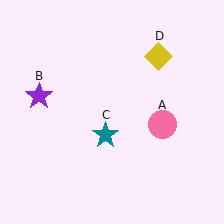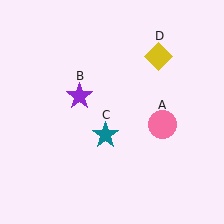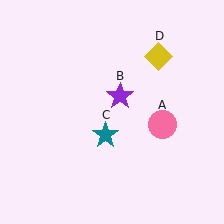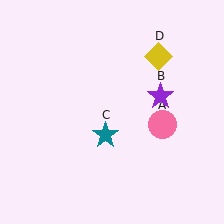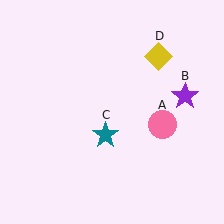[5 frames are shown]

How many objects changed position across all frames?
1 object changed position: purple star (object B).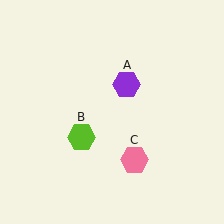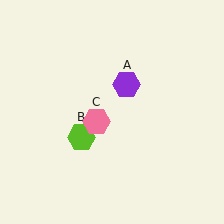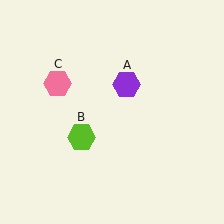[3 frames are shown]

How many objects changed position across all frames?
1 object changed position: pink hexagon (object C).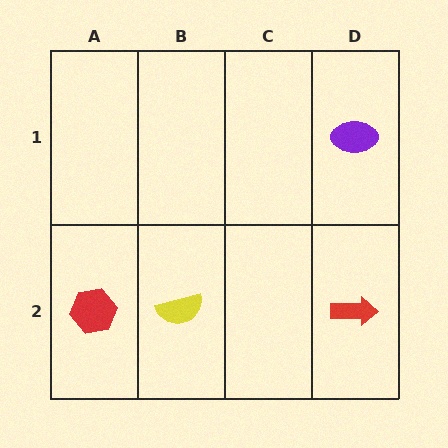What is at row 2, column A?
A red hexagon.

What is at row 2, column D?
A red arrow.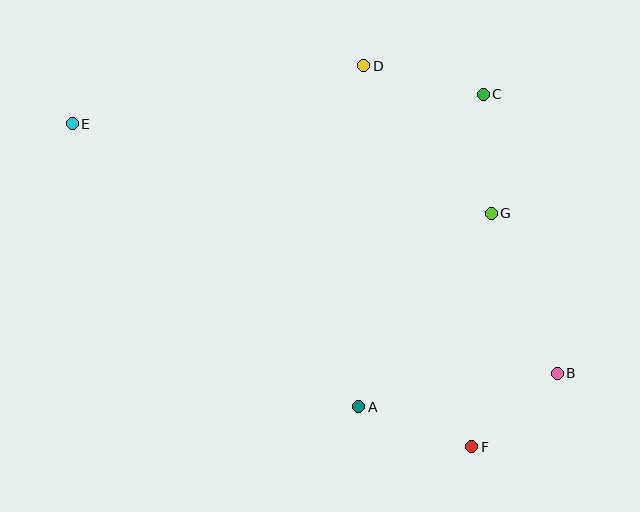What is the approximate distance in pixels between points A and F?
The distance between A and F is approximately 120 pixels.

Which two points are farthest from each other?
Points B and E are farthest from each other.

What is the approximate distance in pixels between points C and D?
The distance between C and D is approximately 123 pixels.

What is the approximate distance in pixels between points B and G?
The distance between B and G is approximately 173 pixels.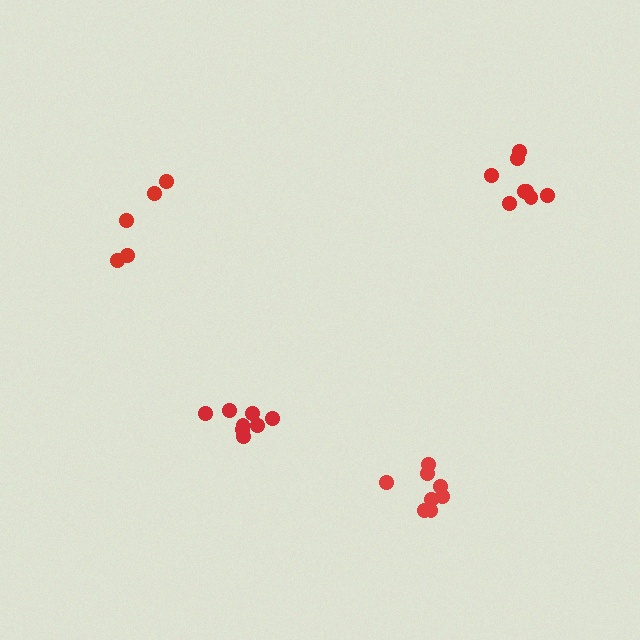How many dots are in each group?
Group 1: 8 dots, Group 2: 8 dots, Group 3: 5 dots, Group 4: 8 dots (29 total).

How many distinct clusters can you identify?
There are 4 distinct clusters.